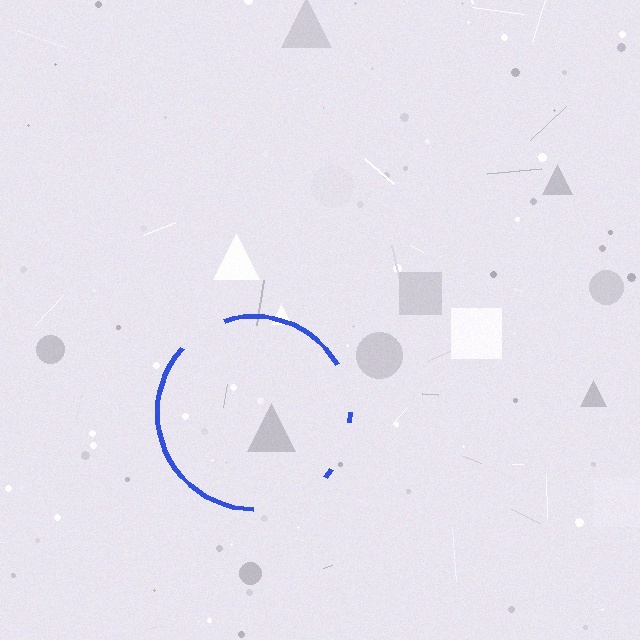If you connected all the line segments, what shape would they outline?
They would outline a circle.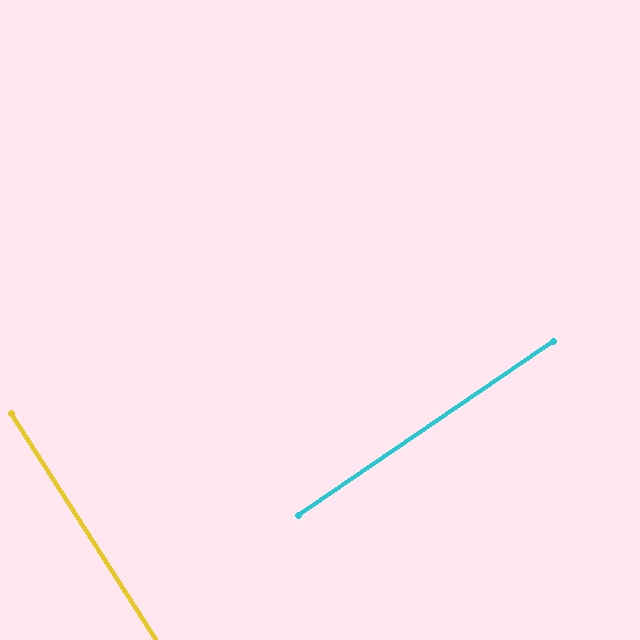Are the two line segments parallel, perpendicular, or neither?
Perpendicular — they meet at approximately 88°.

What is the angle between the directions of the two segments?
Approximately 88 degrees.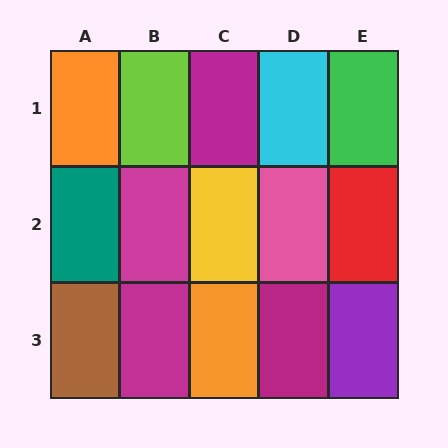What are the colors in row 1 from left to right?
Orange, lime, magenta, cyan, green.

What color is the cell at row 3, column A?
Brown.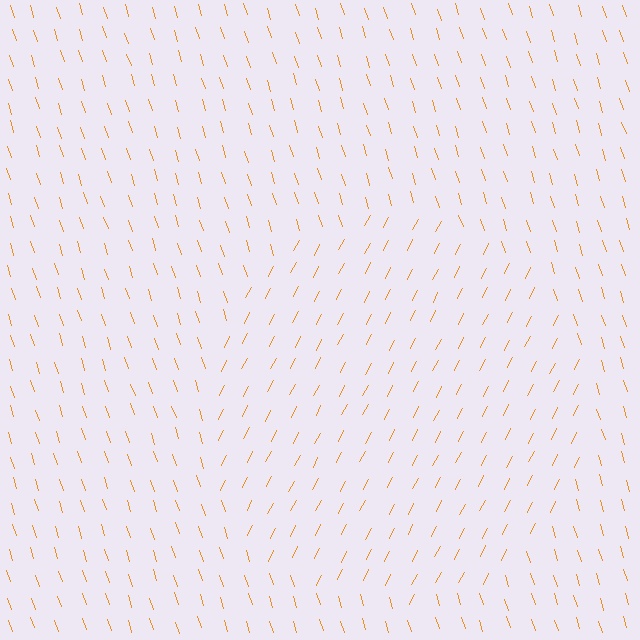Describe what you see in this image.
The image is filled with small orange line segments. A circle region in the image has lines oriented differently from the surrounding lines, creating a visible texture boundary.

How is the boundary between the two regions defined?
The boundary is defined purely by a change in line orientation (approximately 45 degrees difference). All lines are the same color and thickness.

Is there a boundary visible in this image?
Yes, there is a texture boundary formed by a change in line orientation.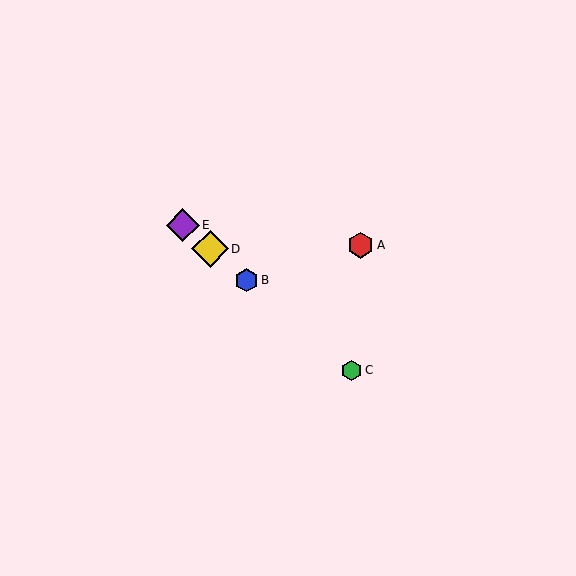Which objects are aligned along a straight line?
Objects B, C, D, E are aligned along a straight line.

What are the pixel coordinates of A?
Object A is at (361, 245).